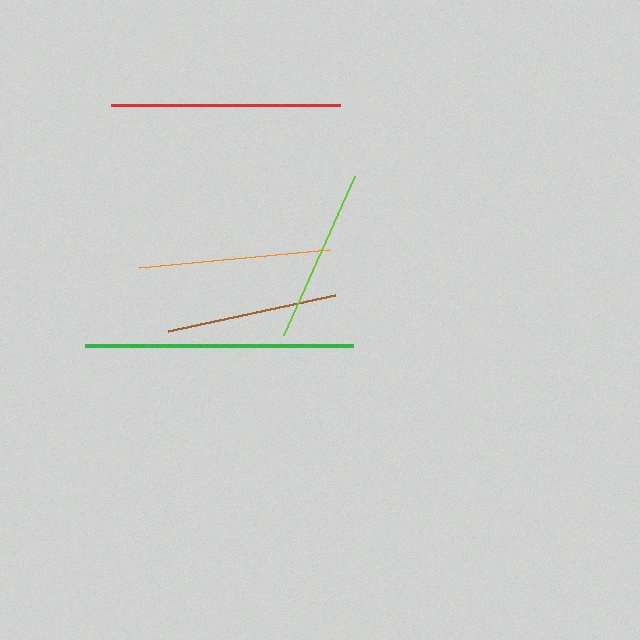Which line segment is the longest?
The green line is the longest at approximately 268 pixels.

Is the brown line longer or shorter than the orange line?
The orange line is longer than the brown line.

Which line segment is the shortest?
The brown line is the shortest at approximately 171 pixels.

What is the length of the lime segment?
The lime segment is approximately 174 pixels long.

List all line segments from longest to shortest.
From longest to shortest: green, red, orange, lime, brown.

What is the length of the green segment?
The green segment is approximately 268 pixels long.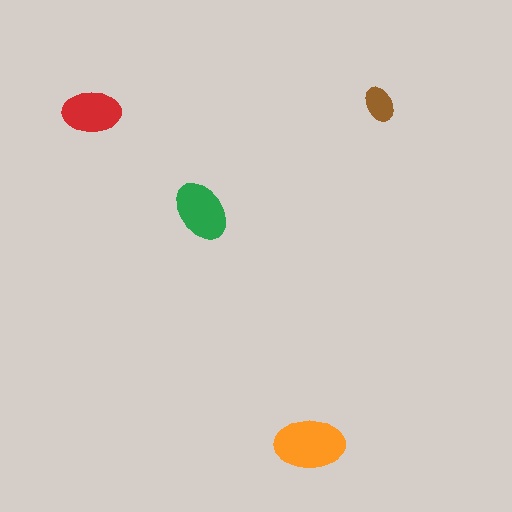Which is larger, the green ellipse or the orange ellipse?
The orange one.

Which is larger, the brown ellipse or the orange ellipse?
The orange one.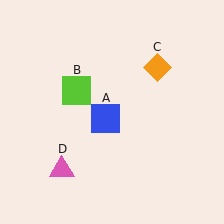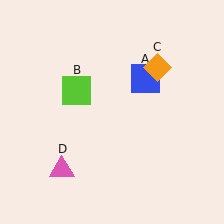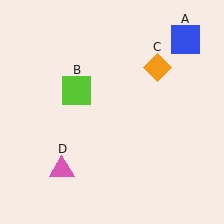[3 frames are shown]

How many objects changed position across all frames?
1 object changed position: blue square (object A).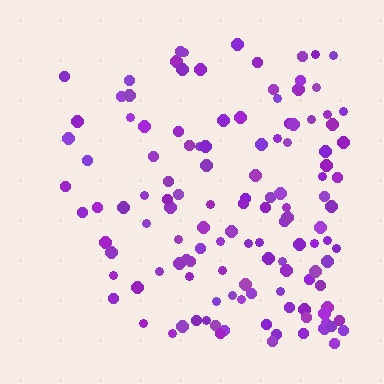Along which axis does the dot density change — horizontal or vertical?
Horizontal.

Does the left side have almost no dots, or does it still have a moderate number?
Still a moderate number, just noticeably fewer than the right.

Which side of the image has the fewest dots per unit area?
The left.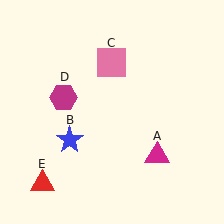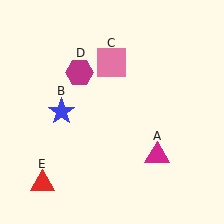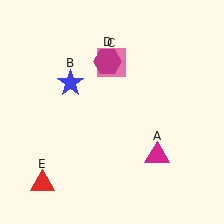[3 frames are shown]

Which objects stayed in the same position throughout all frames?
Magenta triangle (object A) and pink square (object C) and red triangle (object E) remained stationary.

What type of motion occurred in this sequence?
The blue star (object B), magenta hexagon (object D) rotated clockwise around the center of the scene.